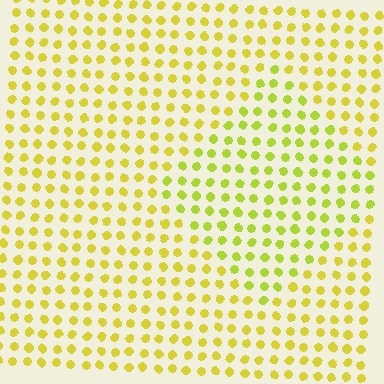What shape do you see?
I see a diamond.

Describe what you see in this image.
The image is filled with small yellow elements in a uniform arrangement. A diamond-shaped region is visible where the elements are tinted to a slightly different hue, forming a subtle color boundary.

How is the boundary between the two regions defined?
The boundary is defined purely by a slight shift in hue (about 20 degrees). Spacing, size, and orientation are identical on both sides.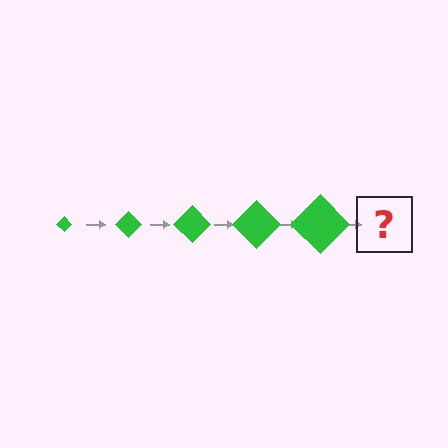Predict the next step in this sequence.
The next step is a green diamond, larger than the previous one.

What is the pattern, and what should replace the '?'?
The pattern is that the diamond gets progressively larger each step. The '?' should be a green diamond, larger than the previous one.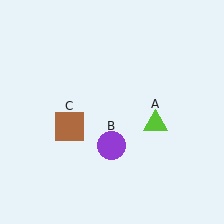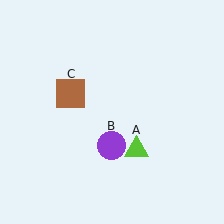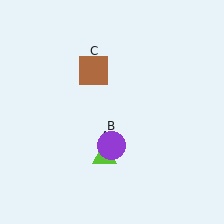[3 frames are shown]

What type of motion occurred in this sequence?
The lime triangle (object A), brown square (object C) rotated clockwise around the center of the scene.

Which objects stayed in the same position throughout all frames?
Purple circle (object B) remained stationary.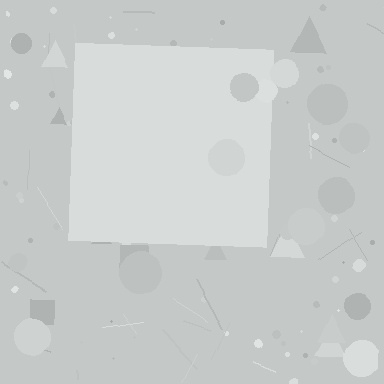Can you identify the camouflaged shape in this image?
The camouflaged shape is a square.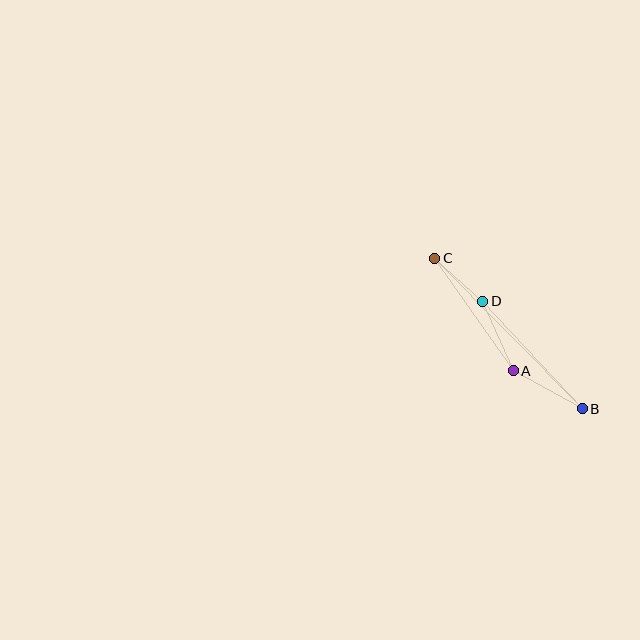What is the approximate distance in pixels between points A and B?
The distance between A and B is approximately 79 pixels.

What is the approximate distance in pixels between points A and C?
The distance between A and C is approximately 137 pixels.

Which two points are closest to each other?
Points C and D are closest to each other.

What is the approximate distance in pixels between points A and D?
The distance between A and D is approximately 76 pixels.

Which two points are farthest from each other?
Points B and C are farthest from each other.